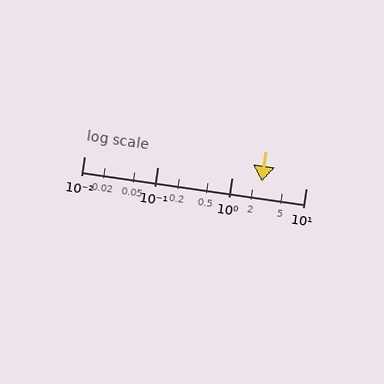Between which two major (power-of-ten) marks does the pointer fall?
The pointer is between 1 and 10.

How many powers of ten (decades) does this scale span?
The scale spans 3 decades, from 0.01 to 10.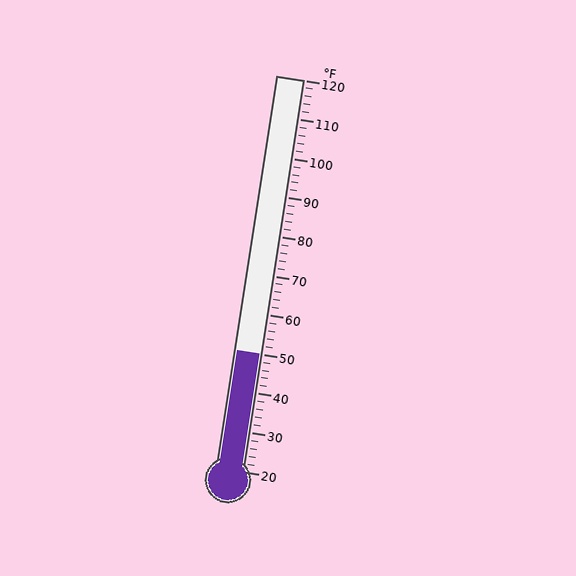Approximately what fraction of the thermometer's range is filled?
The thermometer is filled to approximately 30% of its range.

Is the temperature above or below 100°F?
The temperature is below 100°F.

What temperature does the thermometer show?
The thermometer shows approximately 50°F.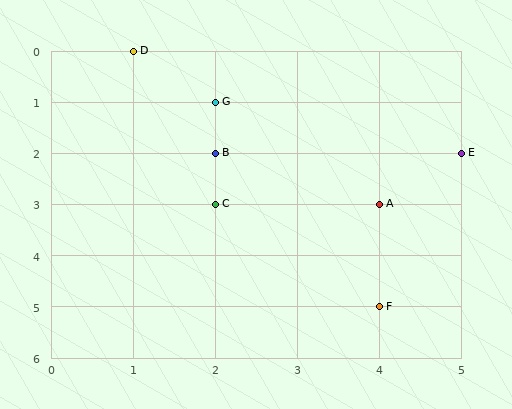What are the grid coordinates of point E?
Point E is at grid coordinates (5, 2).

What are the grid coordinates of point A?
Point A is at grid coordinates (4, 3).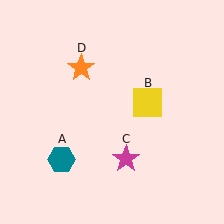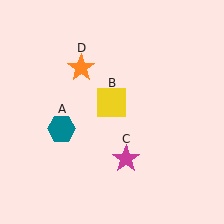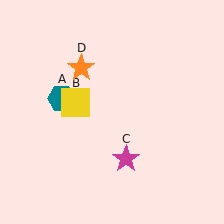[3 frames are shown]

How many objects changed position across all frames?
2 objects changed position: teal hexagon (object A), yellow square (object B).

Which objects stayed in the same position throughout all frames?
Magenta star (object C) and orange star (object D) remained stationary.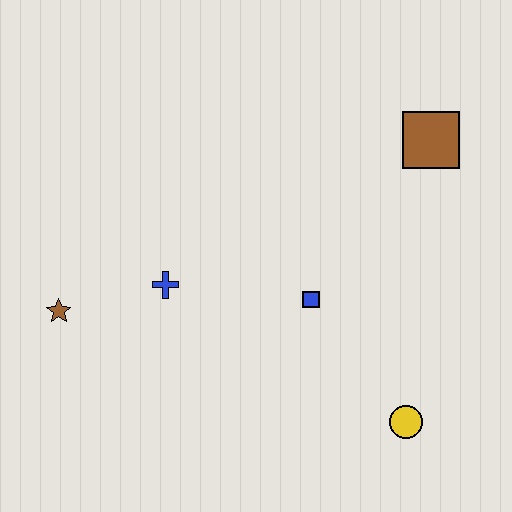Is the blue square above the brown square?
No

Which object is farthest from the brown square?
The brown star is farthest from the brown square.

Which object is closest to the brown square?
The blue square is closest to the brown square.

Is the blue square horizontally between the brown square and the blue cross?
Yes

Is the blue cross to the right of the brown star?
Yes